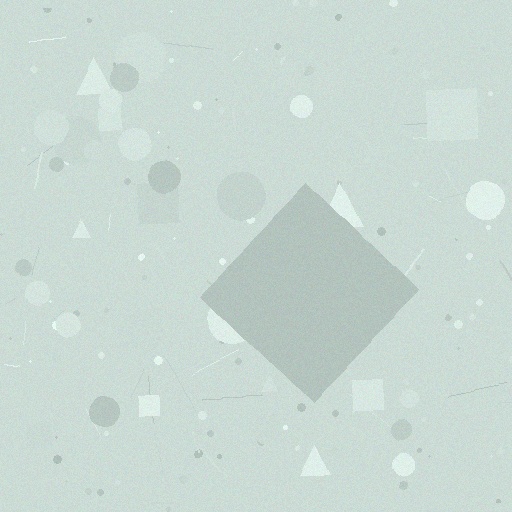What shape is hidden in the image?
A diamond is hidden in the image.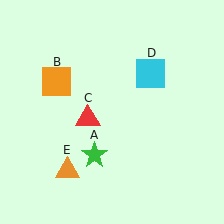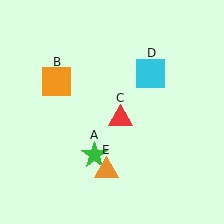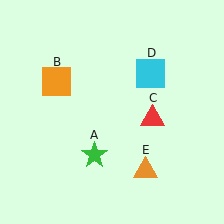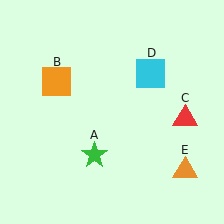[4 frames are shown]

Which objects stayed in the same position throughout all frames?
Green star (object A) and orange square (object B) and cyan square (object D) remained stationary.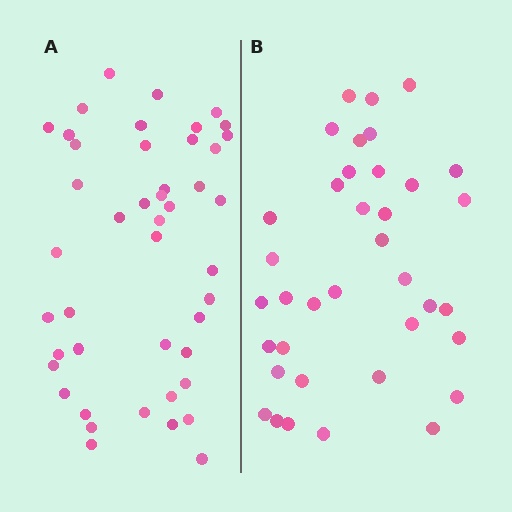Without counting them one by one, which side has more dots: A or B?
Region A (the left region) has more dots.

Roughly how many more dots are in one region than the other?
Region A has roughly 8 or so more dots than region B.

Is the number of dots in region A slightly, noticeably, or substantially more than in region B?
Region A has only slightly more — the two regions are fairly close. The ratio is roughly 1.2 to 1.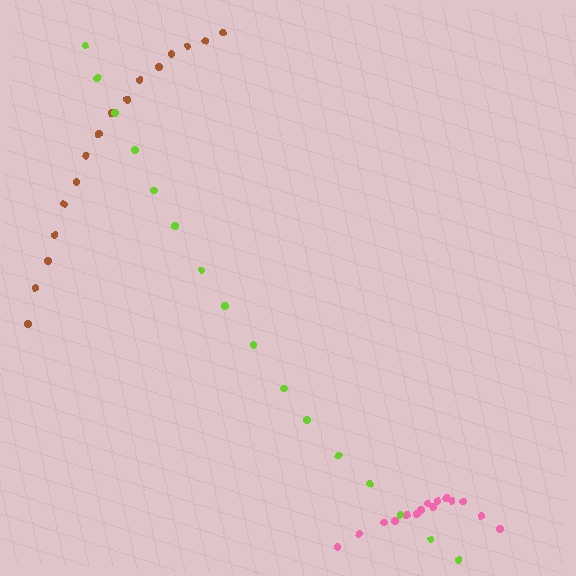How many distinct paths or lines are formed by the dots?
There are 3 distinct paths.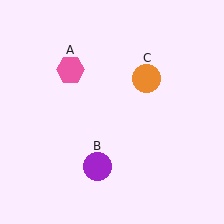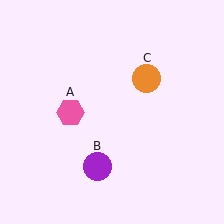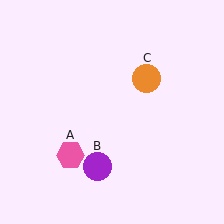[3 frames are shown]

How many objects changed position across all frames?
1 object changed position: pink hexagon (object A).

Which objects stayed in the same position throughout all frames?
Purple circle (object B) and orange circle (object C) remained stationary.